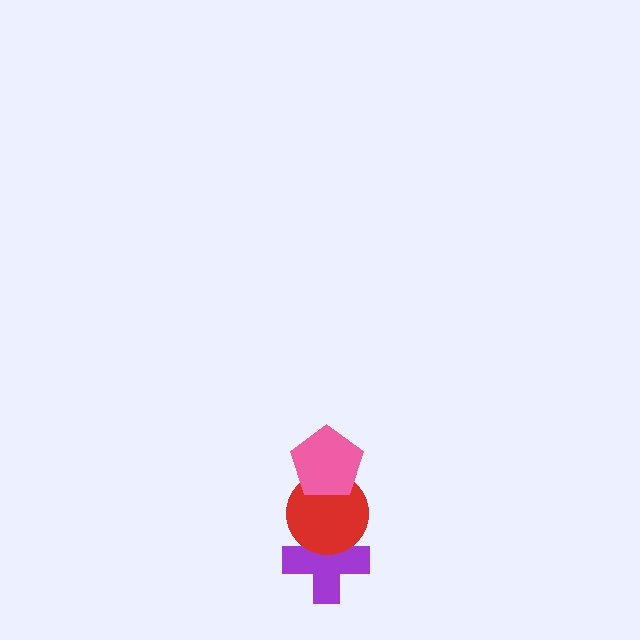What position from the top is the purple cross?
The purple cross is 3rd from the top.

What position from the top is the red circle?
The red circle is 2nd from the top.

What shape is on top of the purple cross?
The red circle is on top of the purple cross.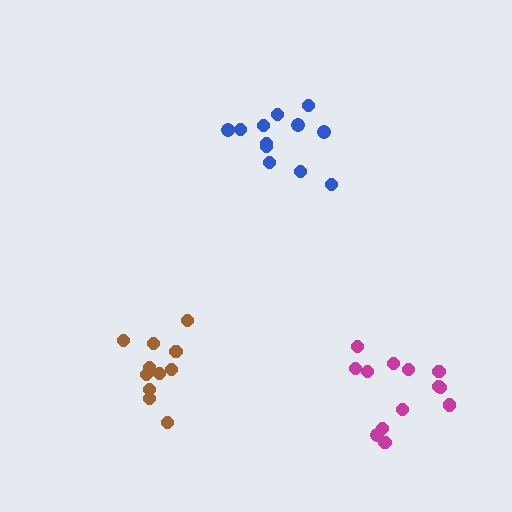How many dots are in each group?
Group 1: 12 dots, Group 2: 11 dots, Group 3: 13 dots (36 total).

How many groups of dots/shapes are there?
There are 3 groups.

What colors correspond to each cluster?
The clusters are colored: blue, brown, magenta.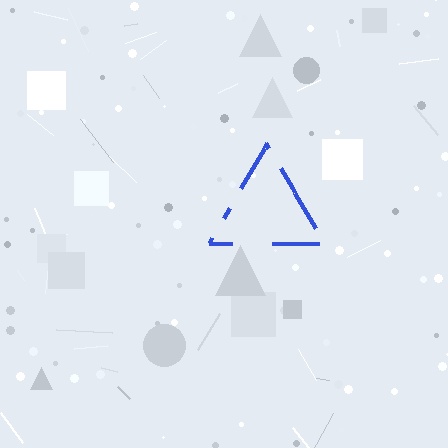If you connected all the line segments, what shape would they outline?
They would outline a triangle.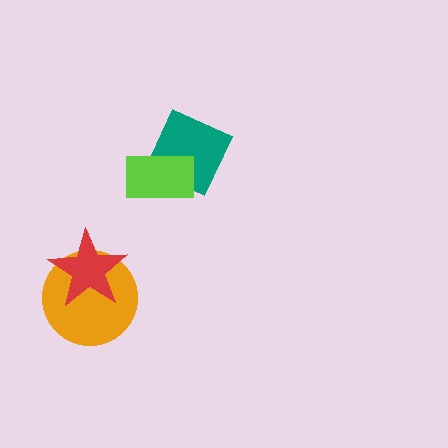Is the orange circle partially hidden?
Yes, it is partially covered by another shape.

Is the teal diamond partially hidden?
Yes, it is partially covered by another shape.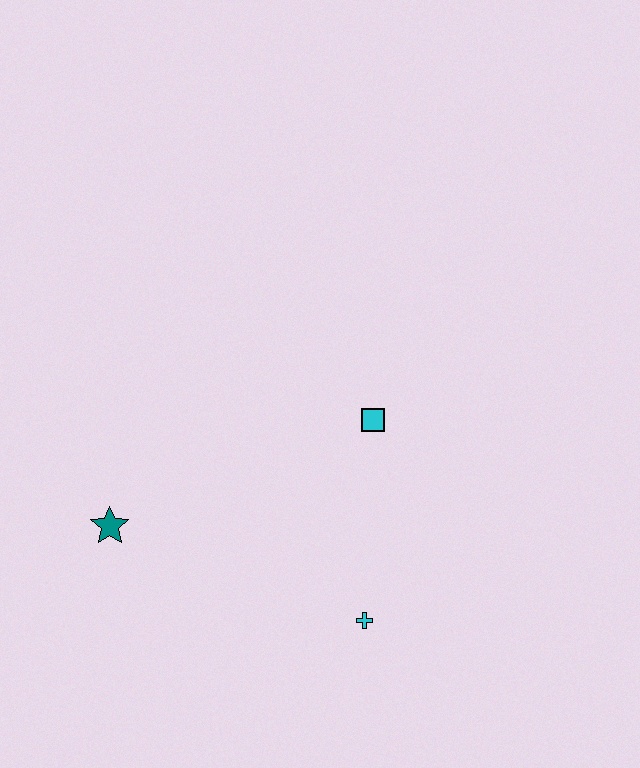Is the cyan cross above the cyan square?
No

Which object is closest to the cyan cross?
The cyan square is closest to the cyan cross.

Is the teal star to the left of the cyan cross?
Yes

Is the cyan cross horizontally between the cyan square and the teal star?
Yes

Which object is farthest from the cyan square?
The teal star is farthest from the cyan square.